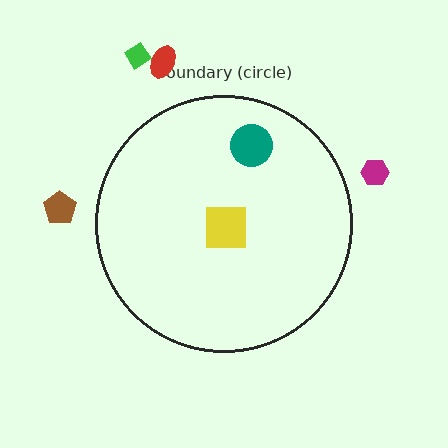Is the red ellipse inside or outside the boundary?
Outside.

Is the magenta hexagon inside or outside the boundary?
Outside.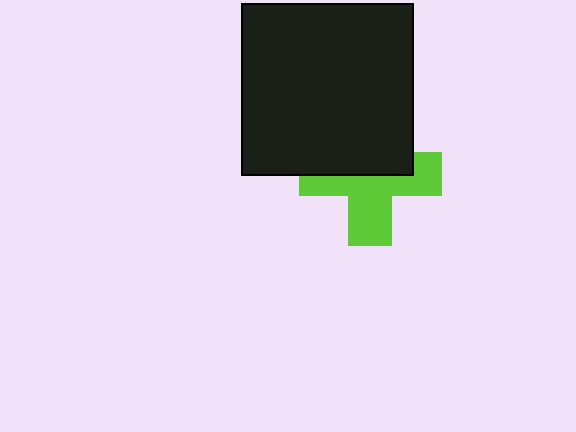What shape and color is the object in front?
The object in front is a black square.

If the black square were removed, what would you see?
You would see the complete lime cross.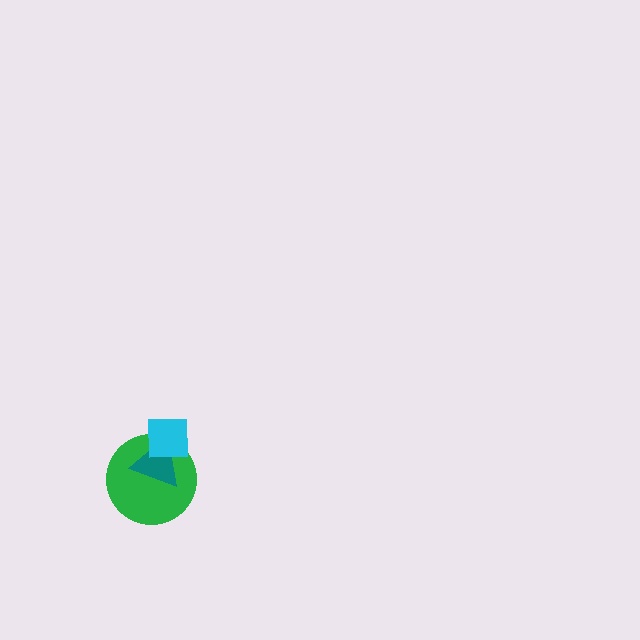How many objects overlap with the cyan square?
2 objects overlap with the cyan square.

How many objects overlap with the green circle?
2 objects overlap with the green circle.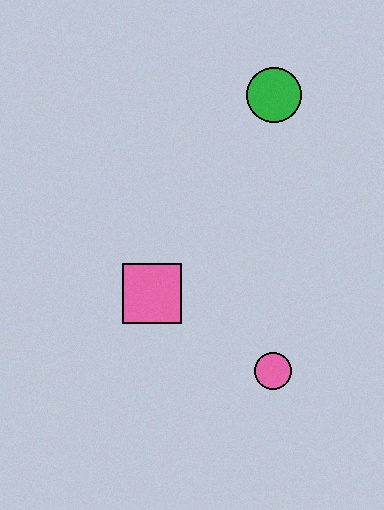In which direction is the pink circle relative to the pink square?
The pink circle is to the right of the pink square.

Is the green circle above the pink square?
Yes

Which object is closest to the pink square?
The pink circle is closest to the pink square.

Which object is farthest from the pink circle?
The green circle is farthest from the pink circle.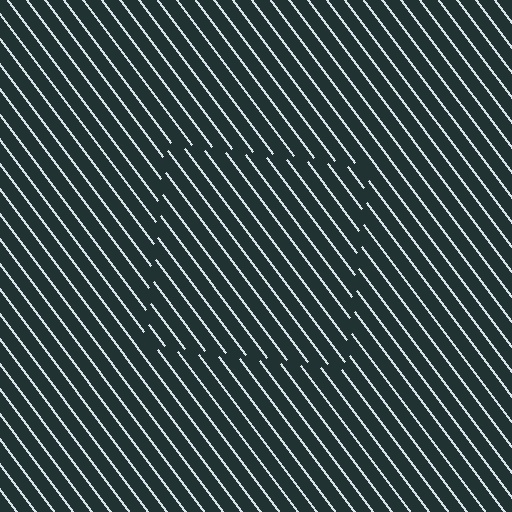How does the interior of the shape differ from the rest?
The interior of the shape contains the same grating, shifted by half a period — the contour is defined by the phase discontinuity where line-ends from the inner and outer gratings abut.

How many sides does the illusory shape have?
4 sides — the line-ends trace a square.